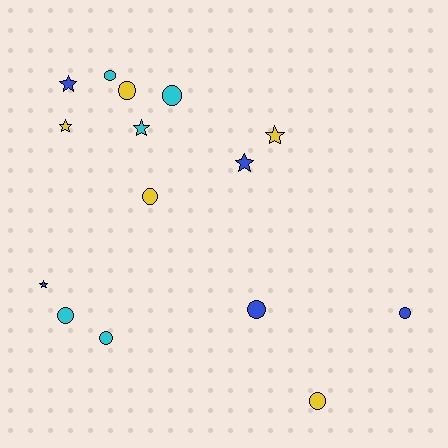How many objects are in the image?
There are 15 objects.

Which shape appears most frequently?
Circle, with 9 objects.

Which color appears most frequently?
Blue, with 5 objects.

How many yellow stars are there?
There are 2 yellow stars.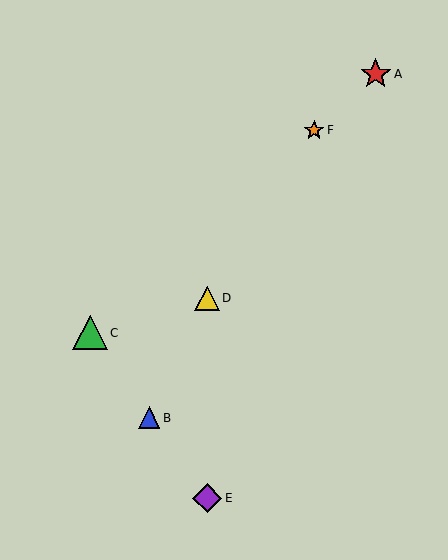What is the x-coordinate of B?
Object B is at x≈149.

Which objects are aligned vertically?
Objects D, E are aligned vertically.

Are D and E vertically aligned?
Yes, both are at x≈207.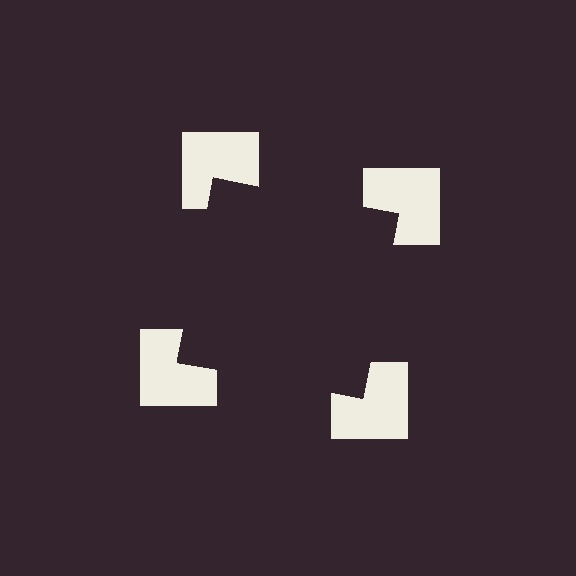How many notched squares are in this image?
There are 4 — one at each vertex of the illusory square.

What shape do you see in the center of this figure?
An illusory square — its edges are inferred from the aligned wedge cuts in the notched squares, not physically drawn.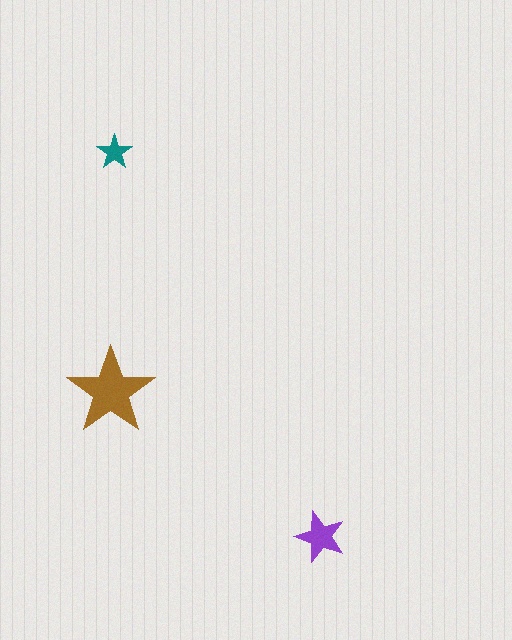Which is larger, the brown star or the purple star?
The brown one.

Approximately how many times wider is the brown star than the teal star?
About 2.5 times wider.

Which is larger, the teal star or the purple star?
The purple one.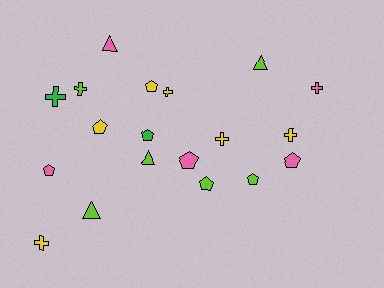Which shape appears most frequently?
Pentagon, with 8 objects.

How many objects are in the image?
There are 19 objects.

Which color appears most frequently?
Lime, with 6 objects.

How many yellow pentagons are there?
There are 2 yellow pentagons.